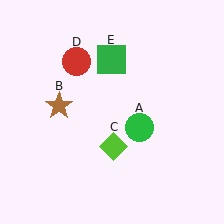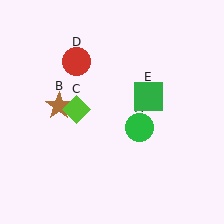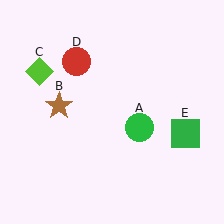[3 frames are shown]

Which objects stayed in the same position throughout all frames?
Green circle (object A) and brown star (object B) and red circle (object D) remained stationary.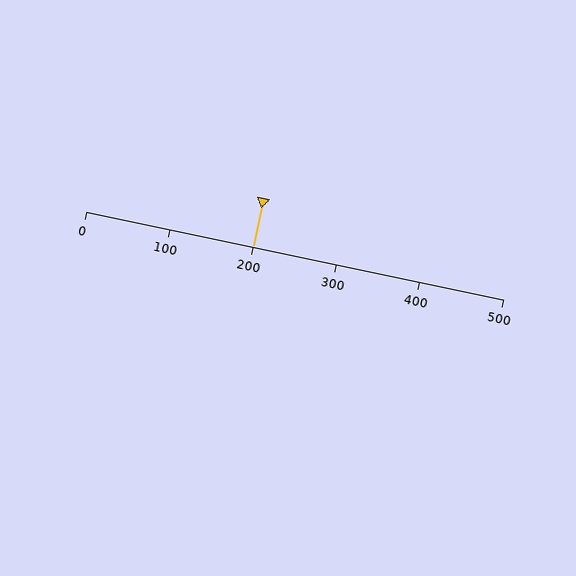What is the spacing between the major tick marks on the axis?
The major ticks are spaced 100 apart.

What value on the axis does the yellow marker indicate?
The marker indicates approximately 200.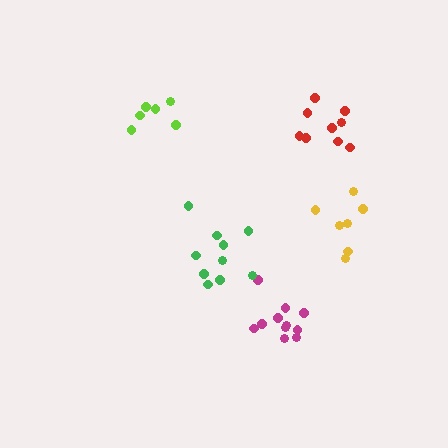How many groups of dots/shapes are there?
There are 5 groups.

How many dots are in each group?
Group 1: 6 dots, Group 2: 7 dots, Group 3: 11 dots, Group 4: 10 dots, Group 5: 9 dots (43 total).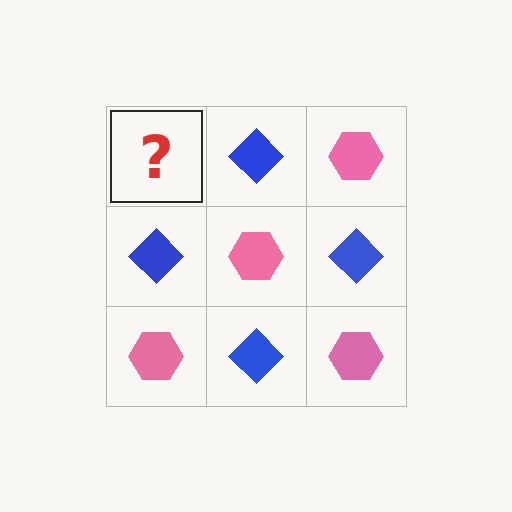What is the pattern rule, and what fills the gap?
The rule is that it alternates pink hexagon and blue diamond in a checkerboard pattern. The gap should be filled with a pink hexagon.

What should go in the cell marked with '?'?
The missing cell should contain a pink hexagon.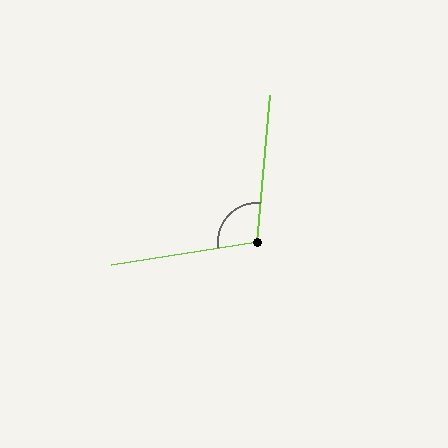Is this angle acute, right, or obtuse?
It is obtuse.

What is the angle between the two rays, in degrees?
Approximately 104 degrees.